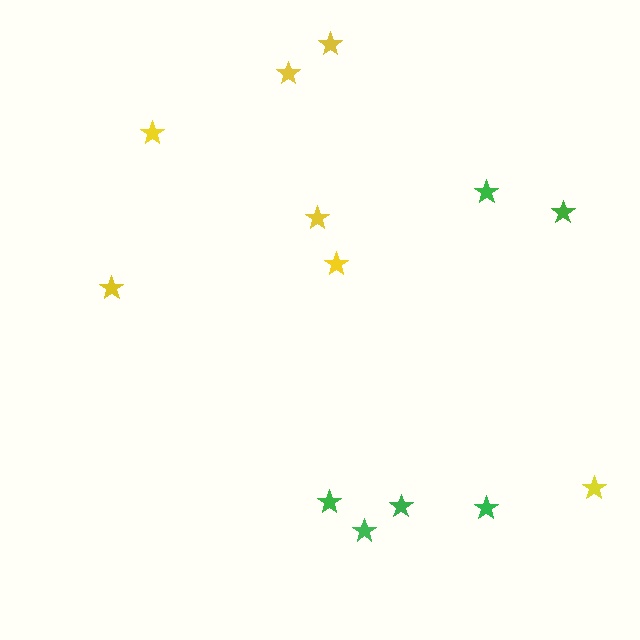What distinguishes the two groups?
There are 2 groups: one group of green stars (6) and one group of yellow stars (7).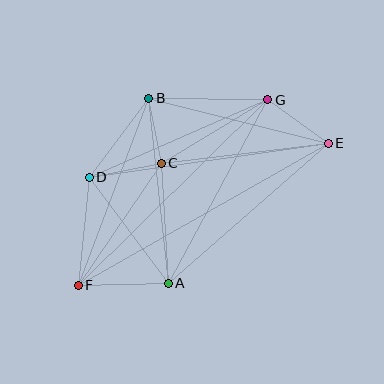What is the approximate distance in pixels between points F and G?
The distance between F and G is approximately 265 pixels.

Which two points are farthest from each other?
Points E and F are farthest from each other.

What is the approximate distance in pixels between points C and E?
The distance between C and E is approximately 168 pixels.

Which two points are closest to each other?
Points B and C are closest to each other.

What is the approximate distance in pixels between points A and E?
The distance between A and E is approximately 213 pixels.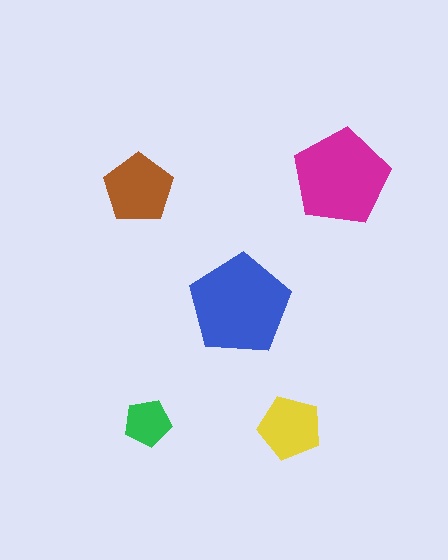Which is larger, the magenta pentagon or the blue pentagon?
The blue one.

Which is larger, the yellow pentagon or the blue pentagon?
The blue one.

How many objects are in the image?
There are 5 objects in the image.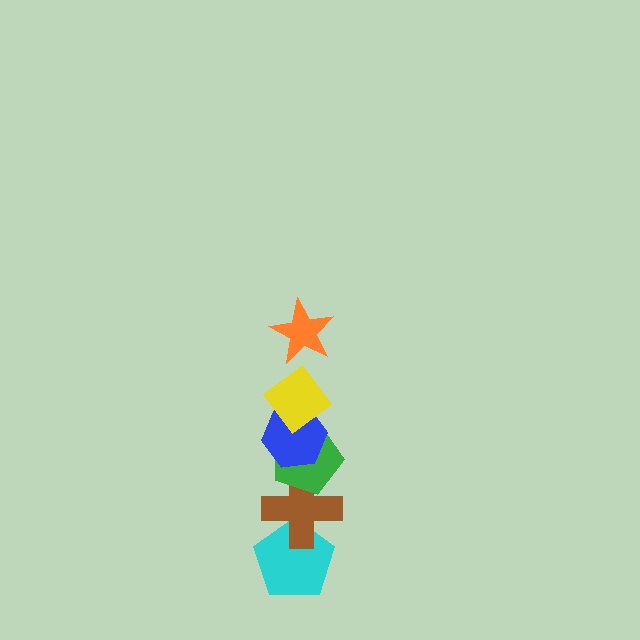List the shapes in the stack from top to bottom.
From top to bottom: the orange star, the yellow diamond, the blue hexagon, the green pentagon, the brown cross, the cyan pentagon.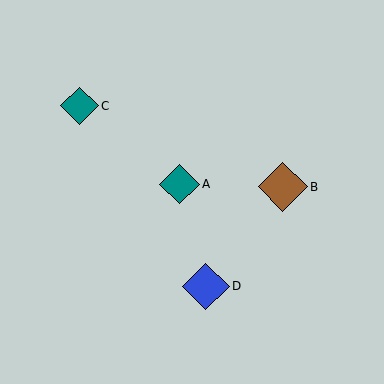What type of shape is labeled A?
Shape A is a teal diamond.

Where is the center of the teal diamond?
The center of the teal diamond is at (179, 184).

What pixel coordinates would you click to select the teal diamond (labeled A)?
Click at (179, 184) to select the teal diamond A.